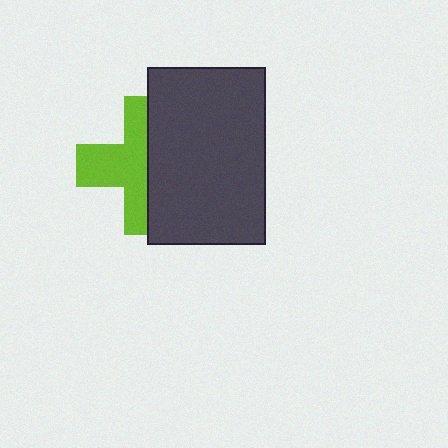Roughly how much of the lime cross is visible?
About half of it is visible (roughly 53%).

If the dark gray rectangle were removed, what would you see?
You would see the complete lime cross.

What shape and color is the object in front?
The object in front is a dark gray rectangle.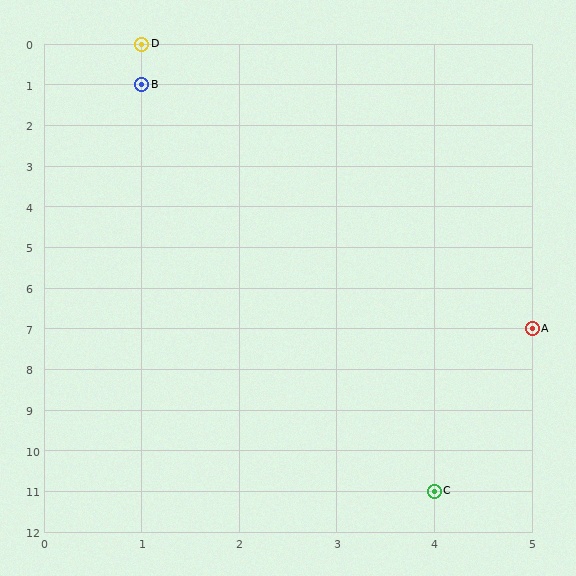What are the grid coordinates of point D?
Point D is at grid coordinates (1, 0).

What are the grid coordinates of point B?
Point B is at grid coordinates (1, 1).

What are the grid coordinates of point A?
Point A is at grid coordinates (5, 7).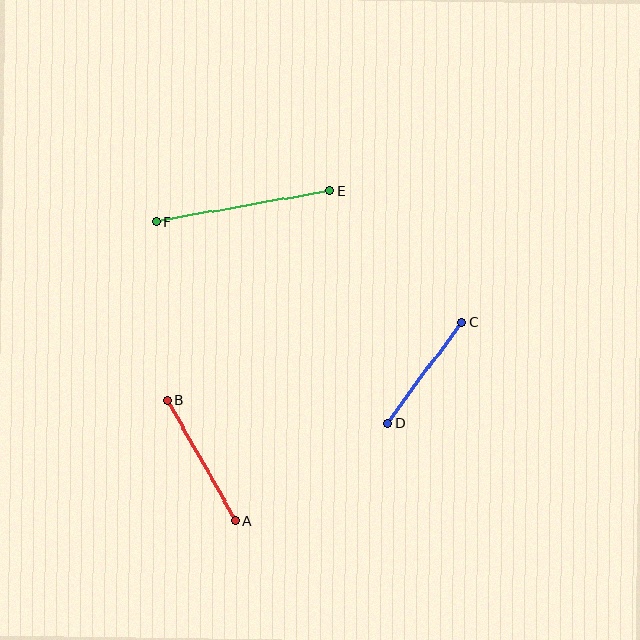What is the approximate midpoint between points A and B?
The midpoint is at approximately (201, 460) pixels.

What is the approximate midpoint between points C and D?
The midpoint is at approximately (425, 373) pixels.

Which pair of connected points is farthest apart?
Points E and F are farthest apart.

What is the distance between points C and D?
The distance is approximately 126 pixels.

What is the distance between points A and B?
The distance is approximately 139 pixels.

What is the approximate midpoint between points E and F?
The midpoint is at approximately (243, 206) pixels.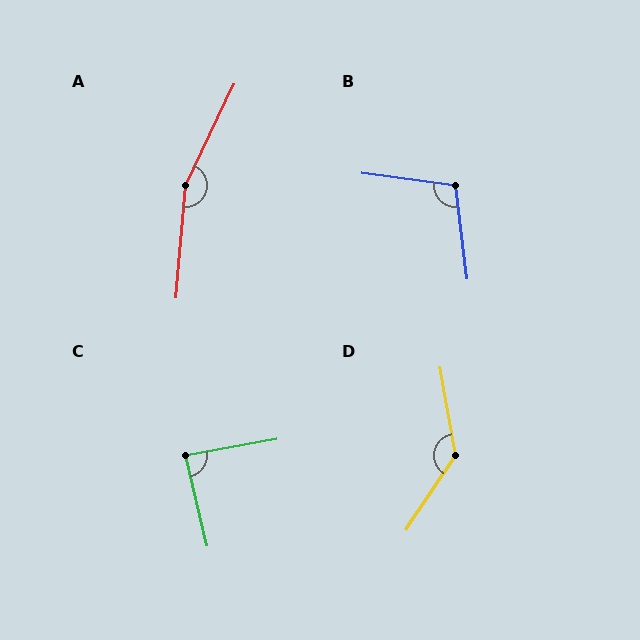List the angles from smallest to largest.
C (87°), B (105°), D (136°), A (159°).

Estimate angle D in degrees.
Approximately 136 degrees.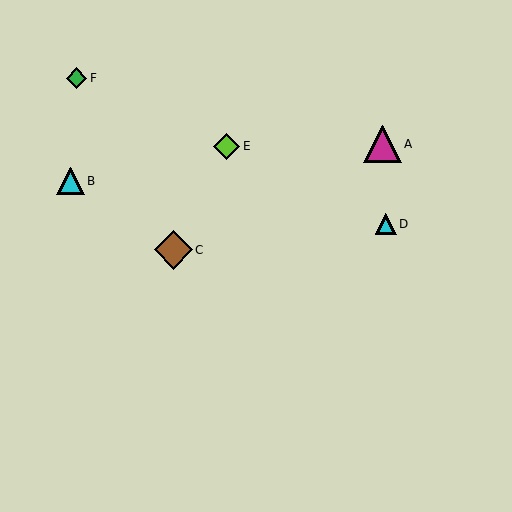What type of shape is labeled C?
Shape C is a brown diamond.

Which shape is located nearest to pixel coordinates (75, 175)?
The cyan triangle (labeled B) at (70, 181) is nearest to that location.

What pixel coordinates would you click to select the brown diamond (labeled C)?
Click at (173, 250) to select the brown diamond C.